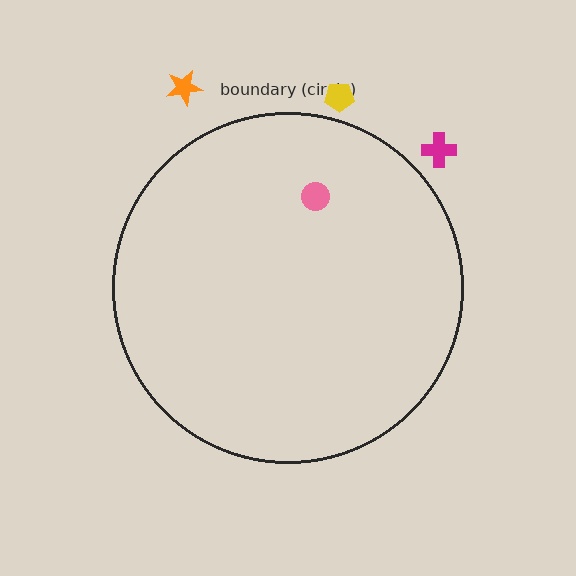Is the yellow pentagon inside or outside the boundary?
Outside.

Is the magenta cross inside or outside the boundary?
Outside.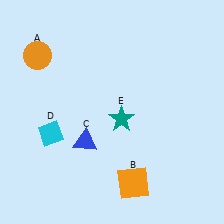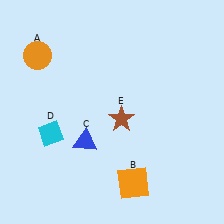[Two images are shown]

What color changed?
The star (E) changed from teal in Image 1 to brown in Image 2.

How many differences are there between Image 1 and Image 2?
There is 1 difference between the two images.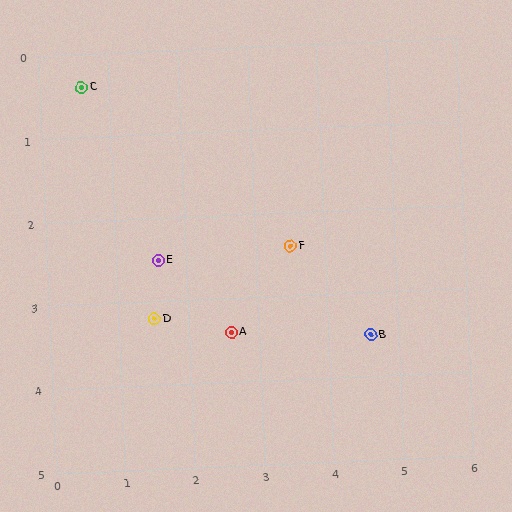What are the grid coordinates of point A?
Point A is at approximately (2.6, 3.4).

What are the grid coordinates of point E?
Point E is at approximately (1.6, 2.5).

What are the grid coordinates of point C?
Point C is at approximately (0.6, 0.4).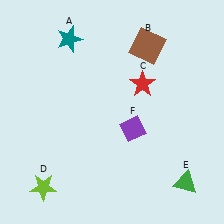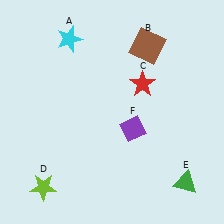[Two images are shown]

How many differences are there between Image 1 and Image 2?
There is 1 difference between the two images.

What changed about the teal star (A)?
In Image 1, A is teal. In Image 2, it changed to cyan.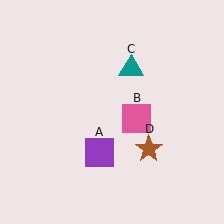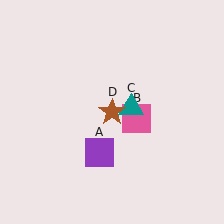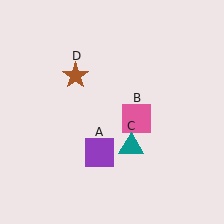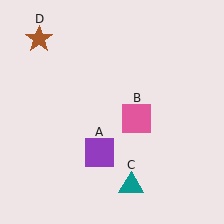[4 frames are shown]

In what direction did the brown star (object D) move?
The brown star (object D) moved up and to the left.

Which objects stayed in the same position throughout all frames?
Purple square (object A) and pink square (object B) remained stationary.